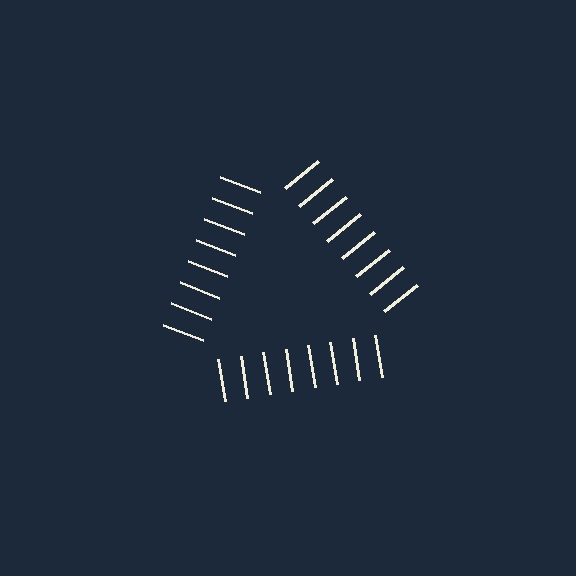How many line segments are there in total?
24 — 8 along each of the 3 edges.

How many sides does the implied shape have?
3 sides — the line-ends trace a triangle.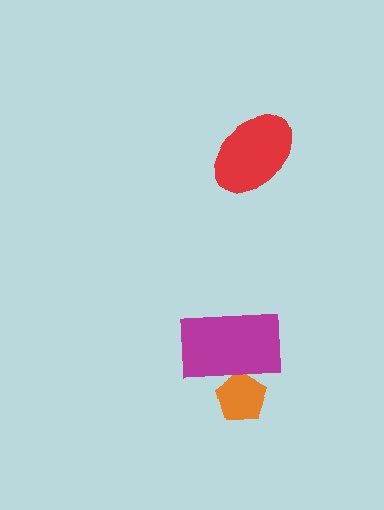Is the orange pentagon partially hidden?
Yes, it is partially covered by another shape.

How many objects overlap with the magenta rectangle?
1 object overlaps with the magenta rectangle.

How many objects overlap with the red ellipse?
0 objects overlap with the red ellipse.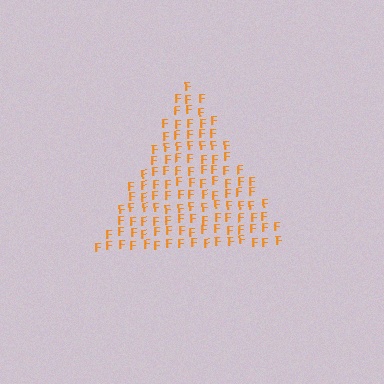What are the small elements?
The small elements are letter F's.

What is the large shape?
The large shape is a triangle.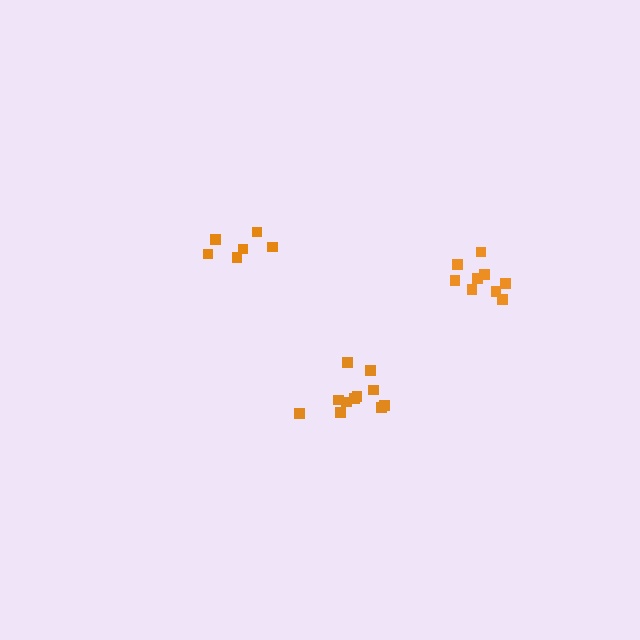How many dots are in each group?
Group 1: 11 dots, Group 2: 9 dots, Group 3: 6 dots (26 total).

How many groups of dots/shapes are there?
There are 3 groups.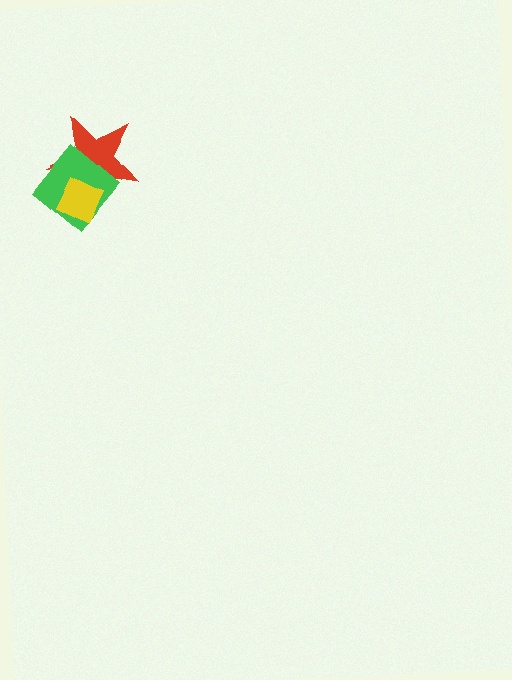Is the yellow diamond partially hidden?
No, no other shape covers it.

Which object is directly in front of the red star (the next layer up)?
The green diamond is directly in front of the red star.